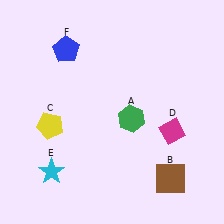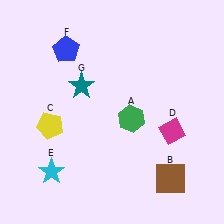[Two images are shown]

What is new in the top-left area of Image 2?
A teal star (G) was added in the top-left area of Image 2.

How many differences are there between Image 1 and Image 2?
There is 1 difference between the two images.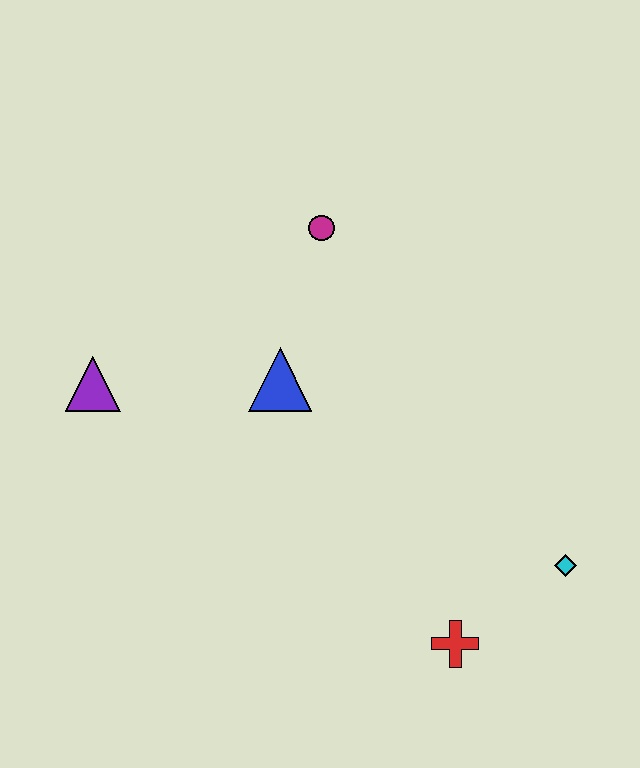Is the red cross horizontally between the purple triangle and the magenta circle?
No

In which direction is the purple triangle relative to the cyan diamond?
The purple triangle is to the left of the cyan diamond.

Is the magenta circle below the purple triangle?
No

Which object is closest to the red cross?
The cyan diamond is closest to the red cross.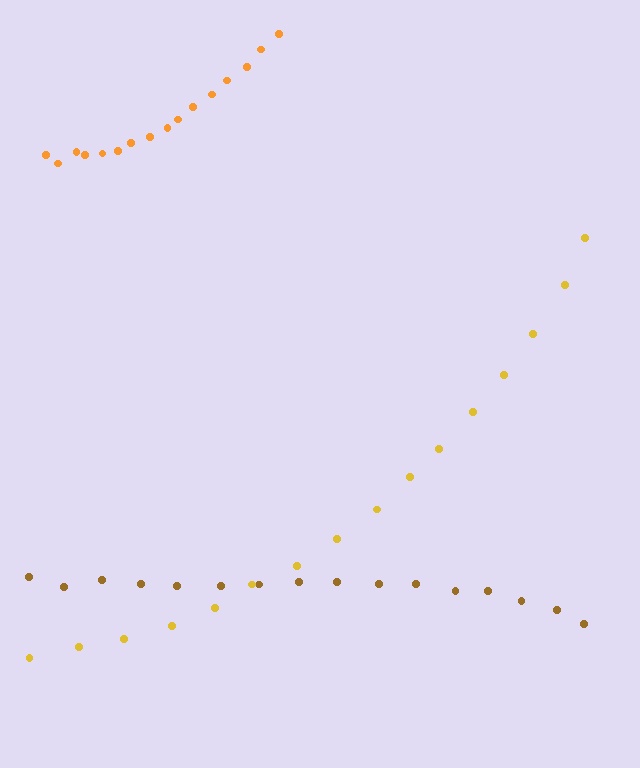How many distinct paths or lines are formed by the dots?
There are 3 distinct paths.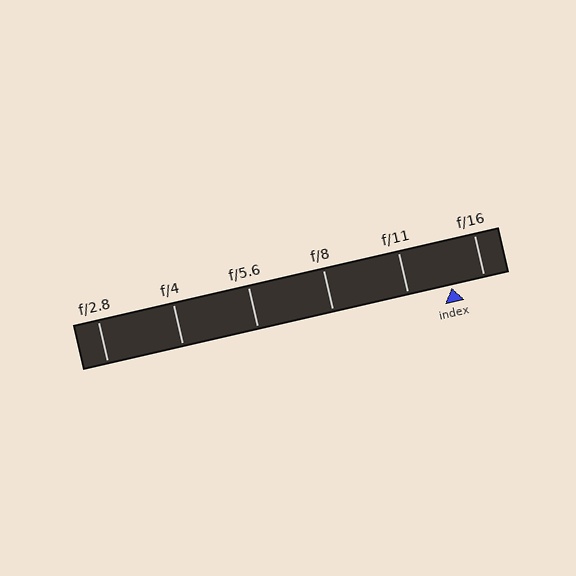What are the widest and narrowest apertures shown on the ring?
The widest aperture shown is f/2.8 and the narrowest is f/16.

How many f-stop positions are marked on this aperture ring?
There are 6 f-stop positions marked.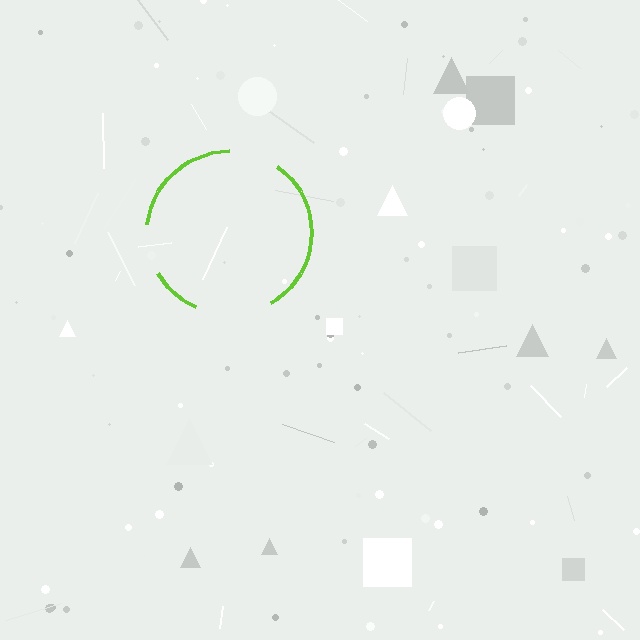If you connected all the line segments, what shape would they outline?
They would outline a circle.